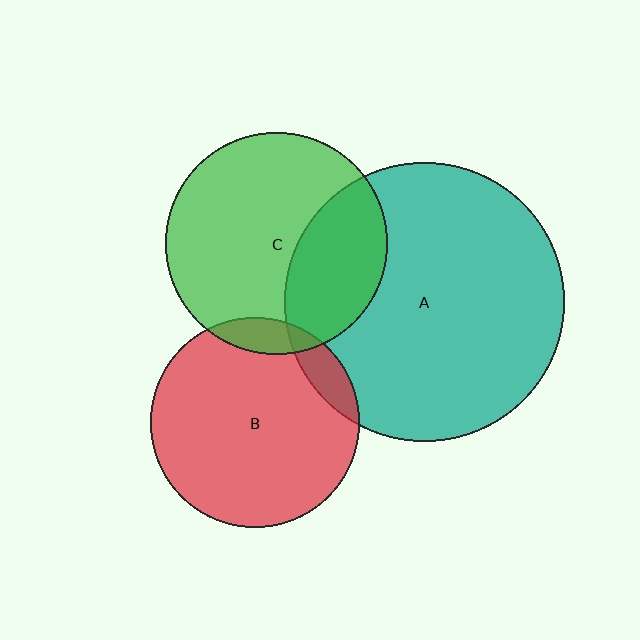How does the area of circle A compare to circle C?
Approximately 1.6 times.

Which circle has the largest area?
Circle A (teal).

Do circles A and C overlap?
Yes.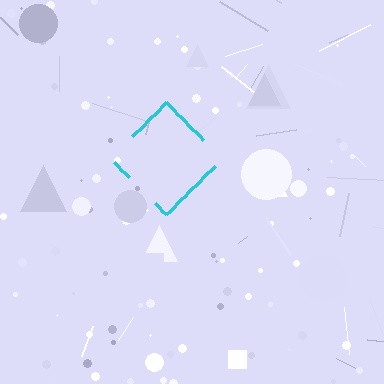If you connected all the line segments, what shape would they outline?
They would outline a diamond.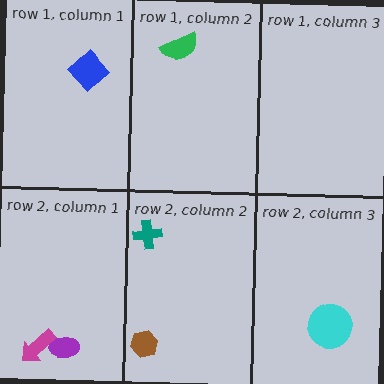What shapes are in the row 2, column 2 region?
The brown hexagon, the teal cross.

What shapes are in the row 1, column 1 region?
The blue diamond.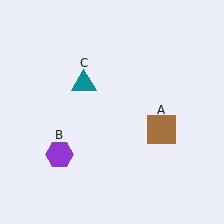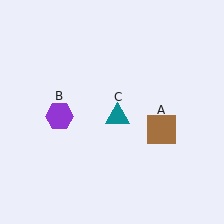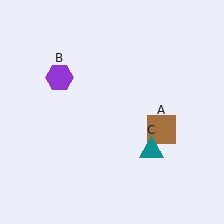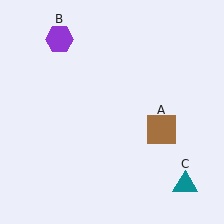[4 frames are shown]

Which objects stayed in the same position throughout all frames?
Brown square (object A) remained stationary.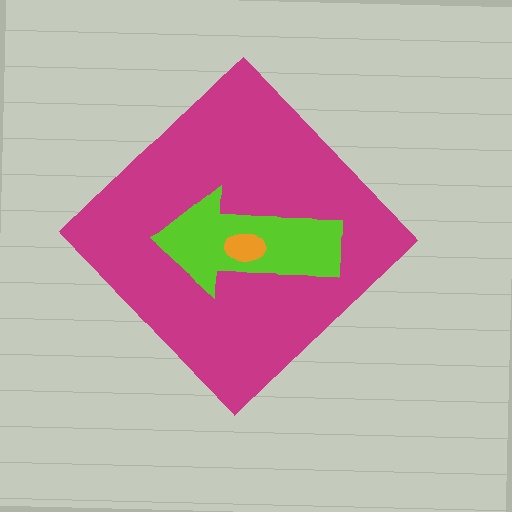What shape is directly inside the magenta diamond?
The lime arrow.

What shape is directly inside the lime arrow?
The orange ellipse.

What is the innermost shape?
The orange ellipse.